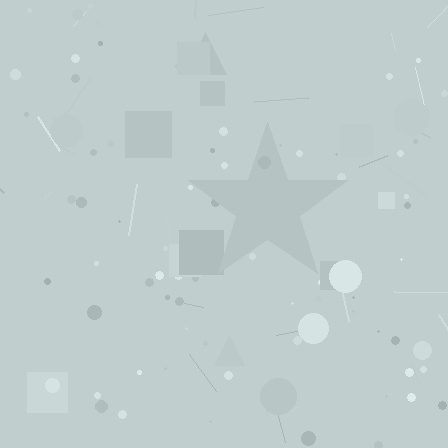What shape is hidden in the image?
A star is hidden in the image.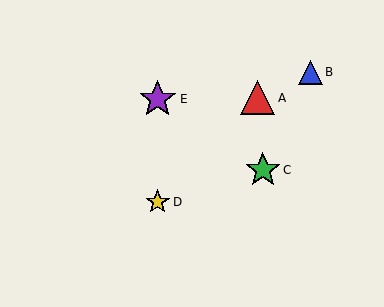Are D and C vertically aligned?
No, D is at x≈158 and C is at x≈263.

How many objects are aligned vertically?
2 objects (D, E) are aligned vertically.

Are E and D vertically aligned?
Yes, both are at x≈158.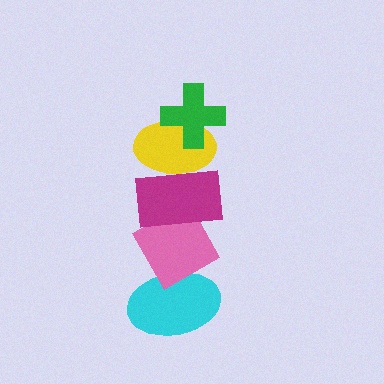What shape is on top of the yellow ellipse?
The green cross is on top of the yellow ellipse.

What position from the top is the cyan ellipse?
The cyan ellipse is 5th from the top.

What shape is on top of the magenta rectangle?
The yellow ellipse is on top of the magenta rectangle.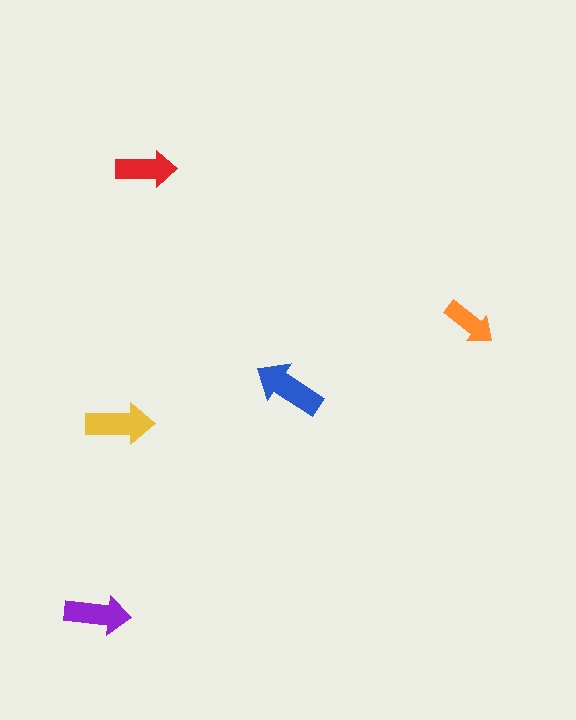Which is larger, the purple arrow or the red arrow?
The purple one.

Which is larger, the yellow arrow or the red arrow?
The yellow one.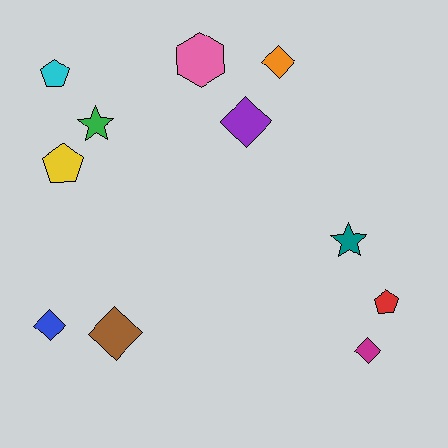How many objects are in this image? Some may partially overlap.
There are 11 objects.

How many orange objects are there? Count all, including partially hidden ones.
There is 1 orange object.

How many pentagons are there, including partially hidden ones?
There are 3 pentagons.